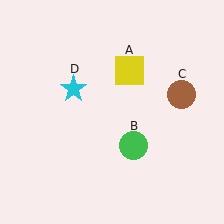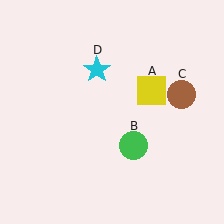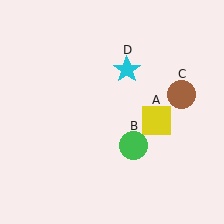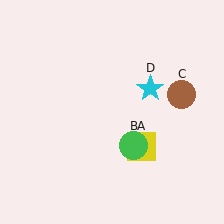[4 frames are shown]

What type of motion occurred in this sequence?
The yellow square (object A), cyan star (object D) rotated clockwise around the center of the scene.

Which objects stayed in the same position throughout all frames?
Green circle (object B) and brown circle (object C) remained stationary.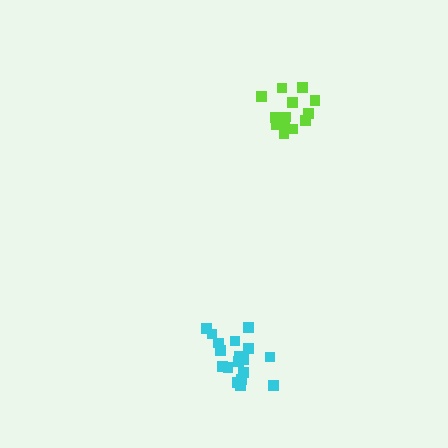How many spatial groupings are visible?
There are 2 spatial groupings.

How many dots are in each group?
Group 1: 13 dots, Group 2: 18 dots (31 total).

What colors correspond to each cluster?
The clusters are colored: lime, cyan.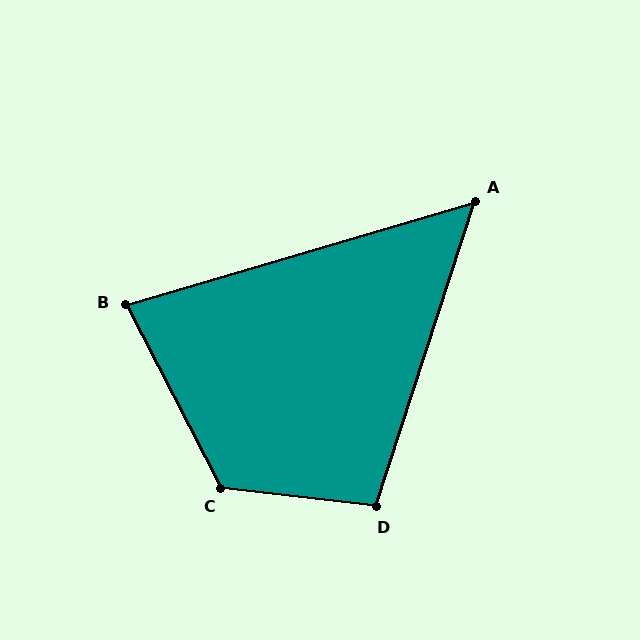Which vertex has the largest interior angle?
C, at approximately 124 degrees.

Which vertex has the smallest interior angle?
A, at approximately 56 degrees.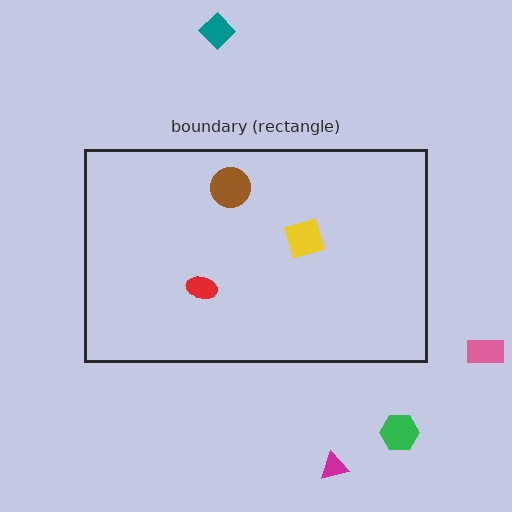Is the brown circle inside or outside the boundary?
Inside.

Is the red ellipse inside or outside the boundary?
Inside.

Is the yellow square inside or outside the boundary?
Inside.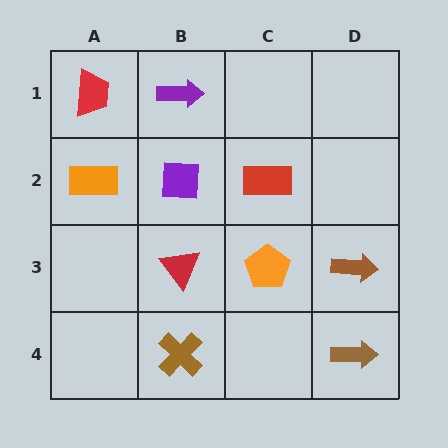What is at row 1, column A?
A red trapezoid.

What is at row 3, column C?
An orange pentagon.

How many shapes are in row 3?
3 shapes.